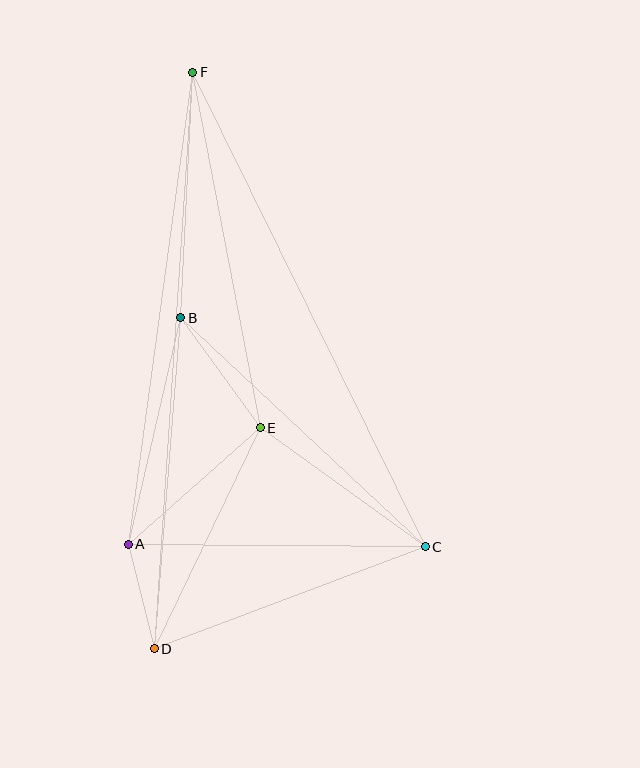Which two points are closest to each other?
Points A and D are closest to each other.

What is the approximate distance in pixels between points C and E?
The distance between C and E is approximately 203 pixels.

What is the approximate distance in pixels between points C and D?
The distance between C and D is approximately 289 pixels.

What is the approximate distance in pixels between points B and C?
The distance between B and C is approximately 335 pixels.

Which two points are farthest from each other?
Points D and F are farthest from each other.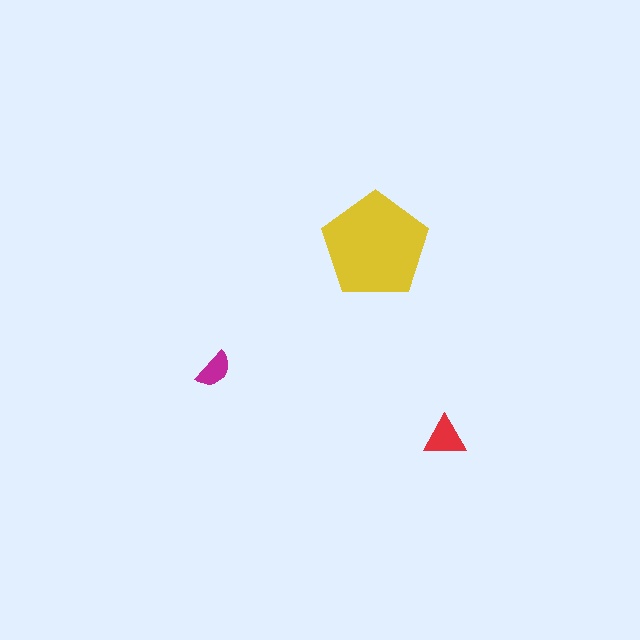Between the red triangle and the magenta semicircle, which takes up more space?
The red triangle.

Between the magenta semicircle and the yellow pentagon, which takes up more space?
The yellow pentagon.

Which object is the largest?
The yellow pentagon.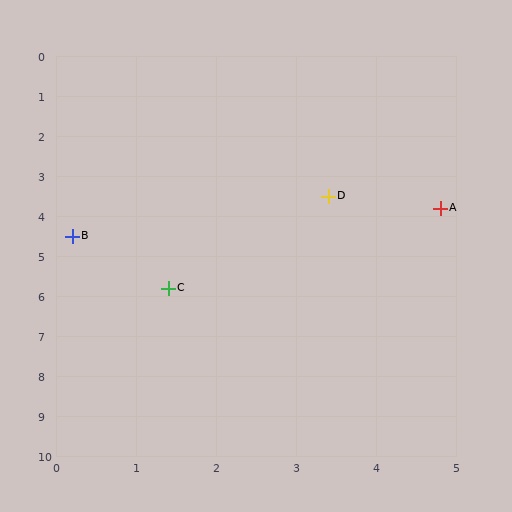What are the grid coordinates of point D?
Point D is at approximately (3.4, 3.5).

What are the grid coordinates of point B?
Point B is at approximately (0.2, 4.5).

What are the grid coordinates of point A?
Point A is at approximately (4.8, 3.8).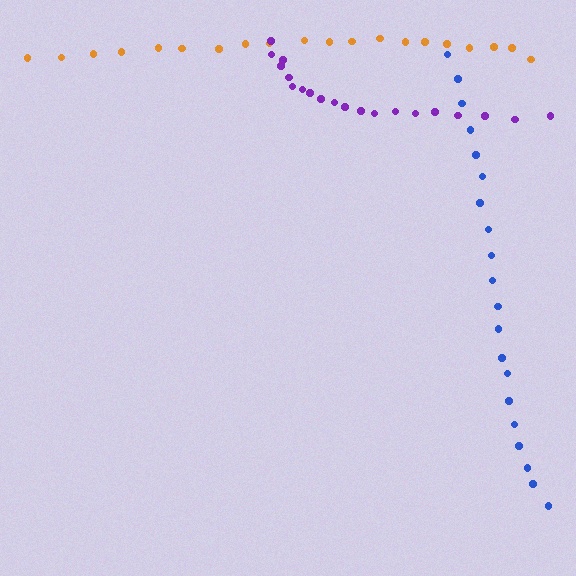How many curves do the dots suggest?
There are 3 distinct paths.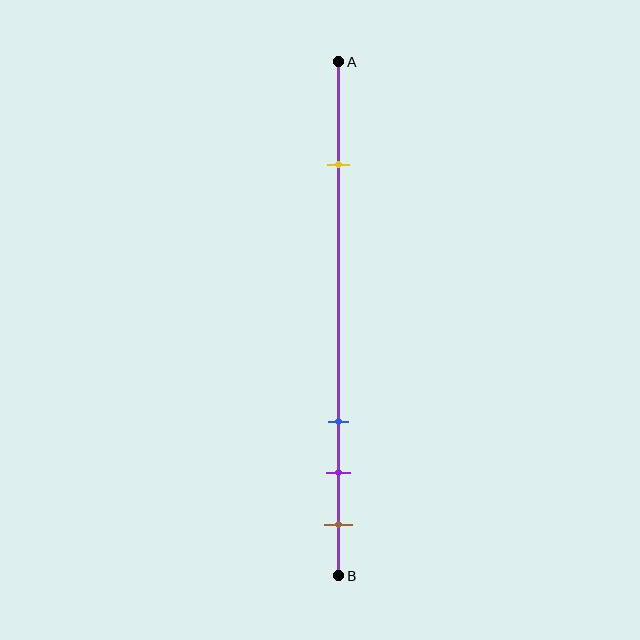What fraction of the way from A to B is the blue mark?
The blue mark is approximately 70% (0.7) of the way from A to B.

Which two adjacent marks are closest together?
The purple and brown marks are the closest adjacent pair.